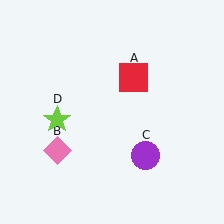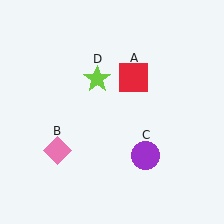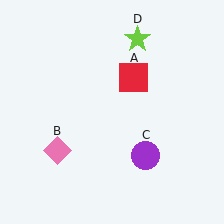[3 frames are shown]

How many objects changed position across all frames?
1 object changed position: lime star (object D).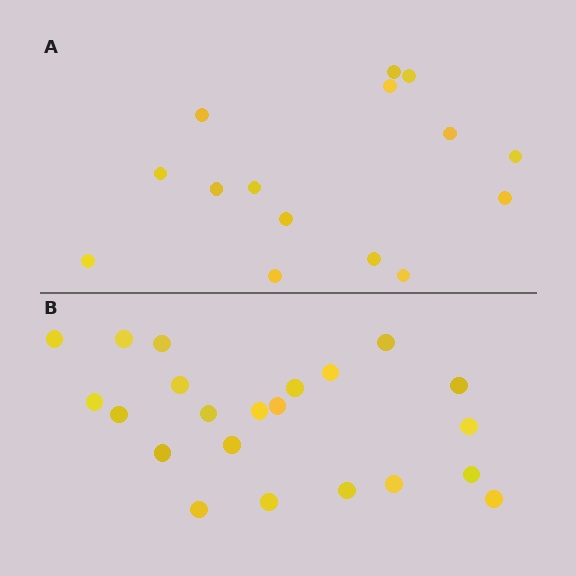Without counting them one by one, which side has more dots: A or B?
Region B (the bottom region) has more dots.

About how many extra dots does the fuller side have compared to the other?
Region B has roughly 8 or so more dots than region A.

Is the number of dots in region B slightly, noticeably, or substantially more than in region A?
Region B has substantially more. The ratio is roughly 1.5 to 1.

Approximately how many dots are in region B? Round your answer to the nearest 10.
About 20 dots. (The exact count is 22, which rounds to 20.)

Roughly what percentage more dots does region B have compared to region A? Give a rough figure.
About 45% more.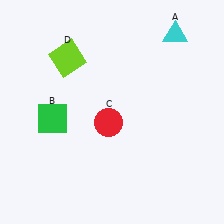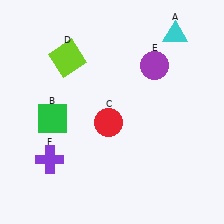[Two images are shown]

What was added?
A purple circle (E), a purple cross (F) were added in Image 2.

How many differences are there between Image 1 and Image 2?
There are 2 differences between the two images.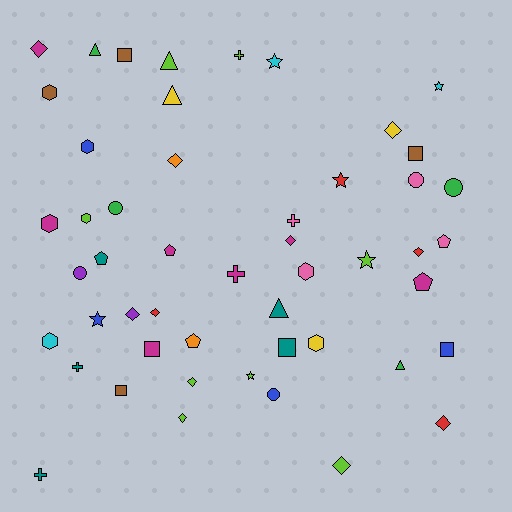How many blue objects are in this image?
There are 4 blue objects.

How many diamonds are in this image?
There are 11 diamonds.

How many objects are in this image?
There are 50 objects.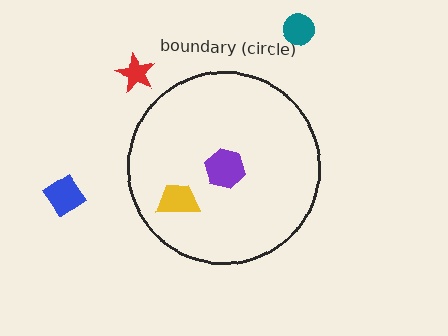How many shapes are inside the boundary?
2 inside, 3 outside.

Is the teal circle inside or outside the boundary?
Outside.